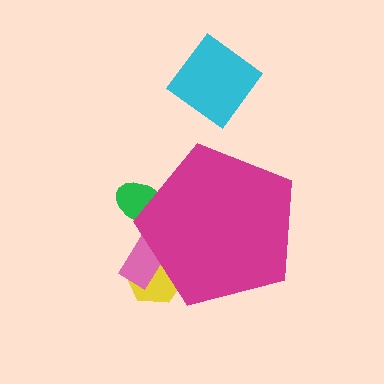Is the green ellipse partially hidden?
Yes, the green ellipse is partially hidden behind the magenta pentagon.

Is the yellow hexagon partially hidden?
Yes, the yellow hexagon is partially hidden behind the magenta pentagon.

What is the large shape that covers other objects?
A magenta pentagon.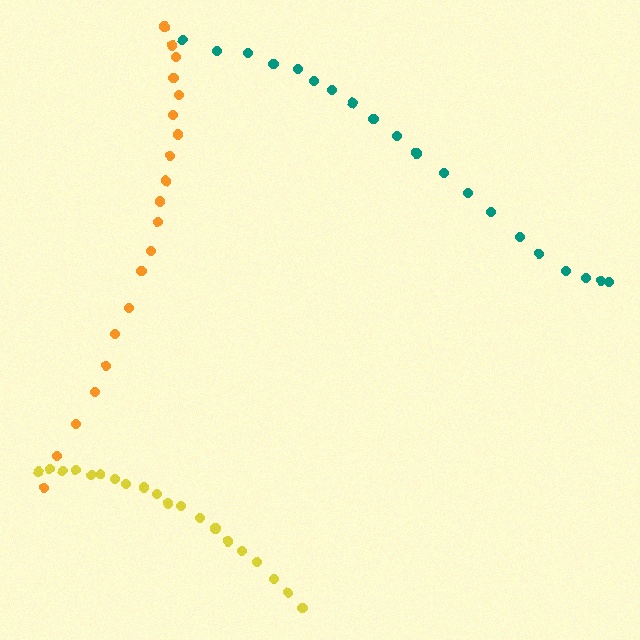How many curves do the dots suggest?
There are 3 distinct paths.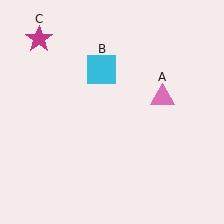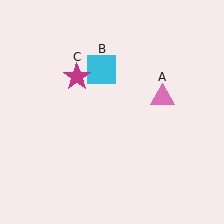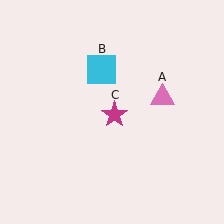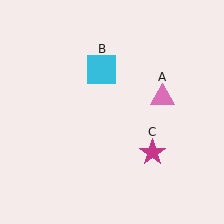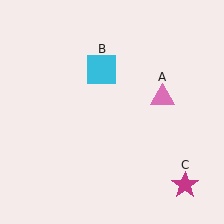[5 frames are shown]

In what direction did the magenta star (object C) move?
The magenta star (object C) moved down and to the right.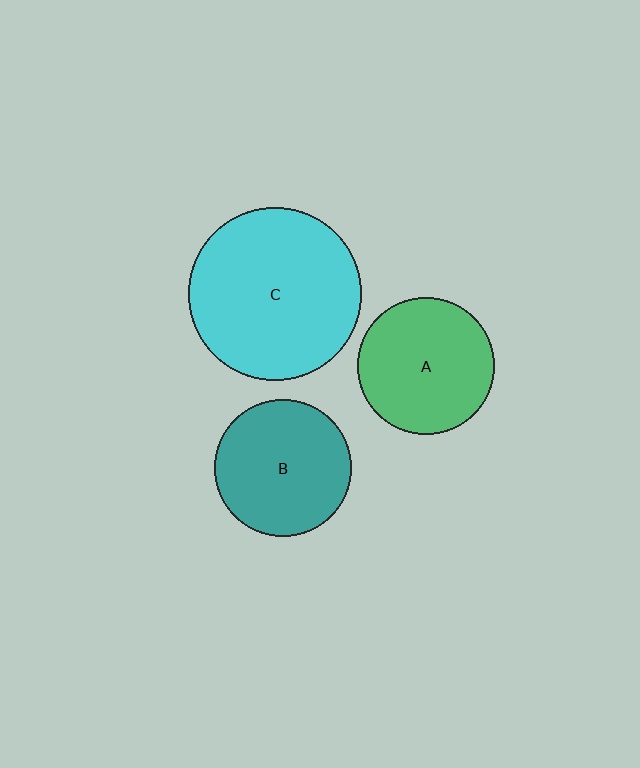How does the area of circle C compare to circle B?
Approximately 1.6 times.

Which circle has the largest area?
Circle C (cyan).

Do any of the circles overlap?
No, none of the circles overlap.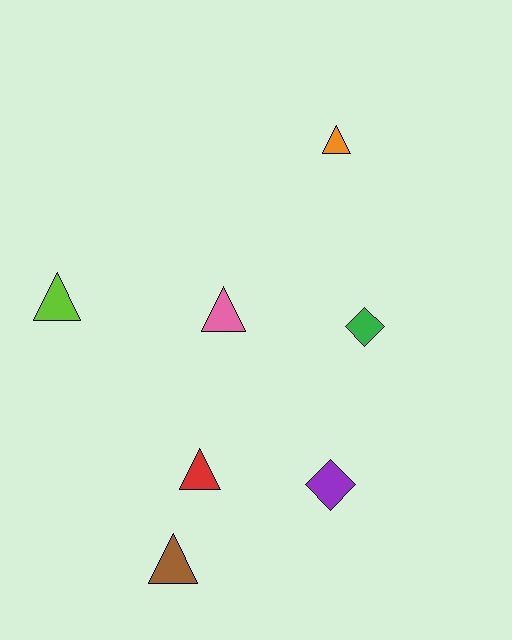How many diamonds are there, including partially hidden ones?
There are 2 diamonds.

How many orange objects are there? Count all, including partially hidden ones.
There is 1 orange object.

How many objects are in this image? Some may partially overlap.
There are 7 objects.